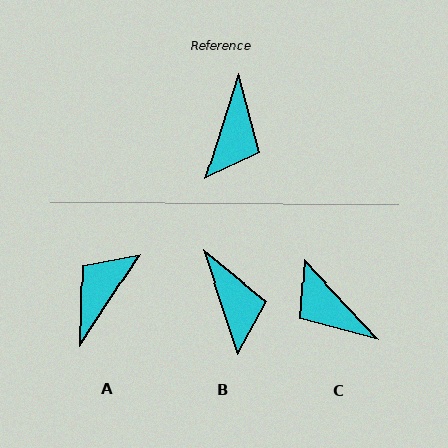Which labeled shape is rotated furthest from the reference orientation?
A, about 164 degrees away.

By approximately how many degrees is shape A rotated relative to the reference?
Approximately 164 degrees counter-clockwise.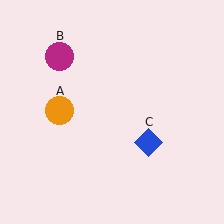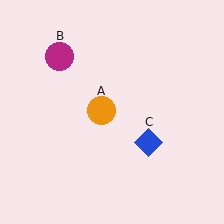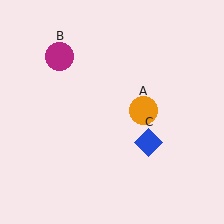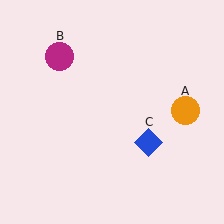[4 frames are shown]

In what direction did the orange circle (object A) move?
The orange circle (object A) moved right.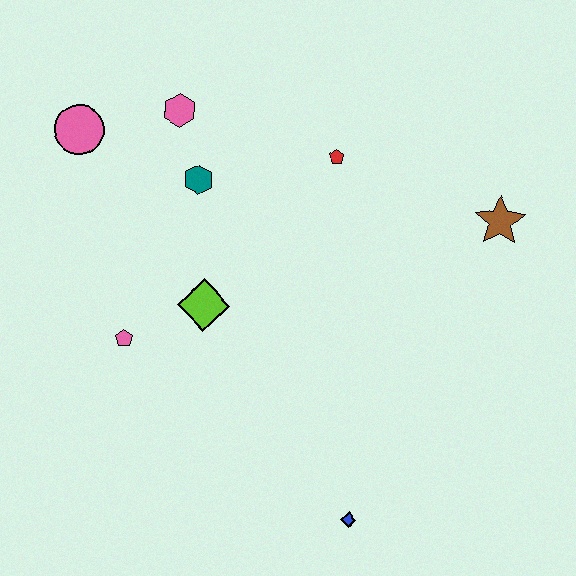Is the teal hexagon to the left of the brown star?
Yes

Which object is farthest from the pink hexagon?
The blue diamond is farthest from the pink hexagon.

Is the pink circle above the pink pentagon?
Yes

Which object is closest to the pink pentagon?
The lime diamond is closest to the pink pentagon.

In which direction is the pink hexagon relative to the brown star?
The pink hexagon is to the left of the brown star.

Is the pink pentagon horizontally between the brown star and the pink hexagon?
No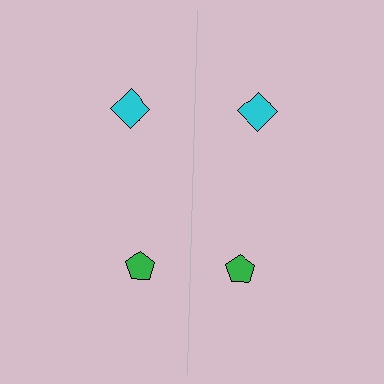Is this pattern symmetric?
Yes, this pattern has bilateral (reflection) symmetry.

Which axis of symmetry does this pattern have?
The pattern has a vertical axis of symmetry running through the center of the image.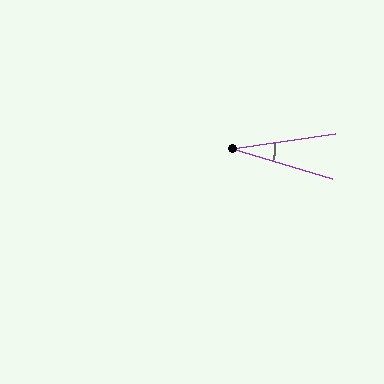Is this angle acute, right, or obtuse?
It is acute.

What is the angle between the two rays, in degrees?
Approximately 25 degrees.